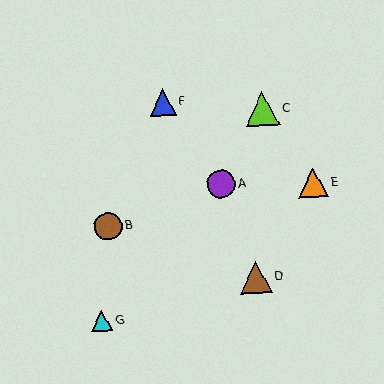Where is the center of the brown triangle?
The center of the brown triangle is at (256, 277).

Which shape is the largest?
The lime triangle (labeled C) is the largest.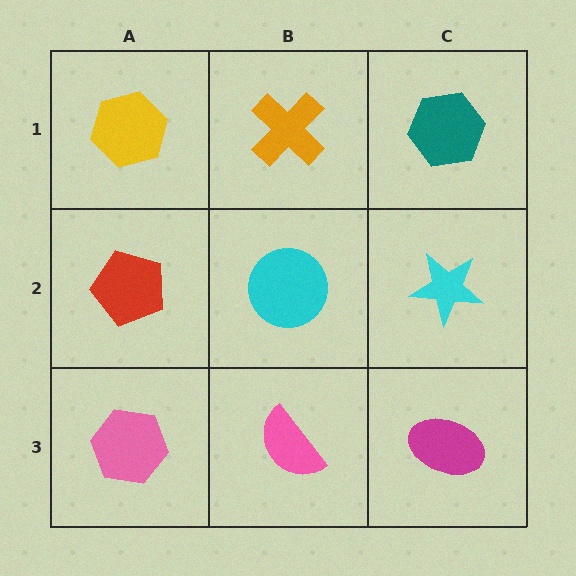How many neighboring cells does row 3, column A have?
2.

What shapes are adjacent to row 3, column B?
A cyan circle (row 2, column B), a pink hexagon (row 3, column A), a magenta ellipse (row 3, column C).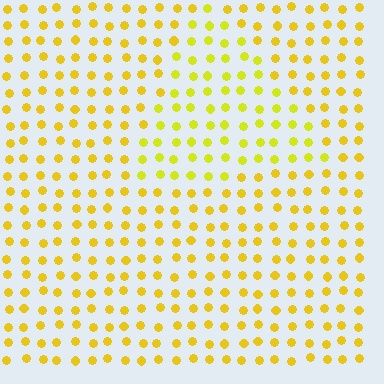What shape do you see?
I see a triangle.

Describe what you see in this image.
The image is filled with small yellow elements in a uniform arrangement. A triangle-shaped region is visible where the elements are tinted to a slightly different hue, forming a subtle color boundary.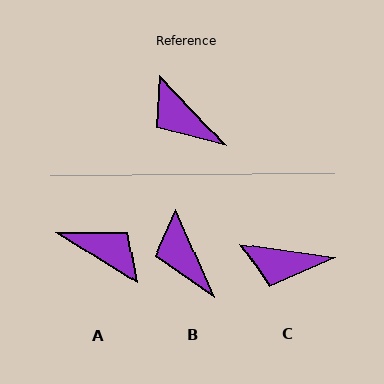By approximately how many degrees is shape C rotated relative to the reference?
Approximately 38 degrees counter-clockwise.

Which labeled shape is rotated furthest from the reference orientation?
A, about 166 degrees away.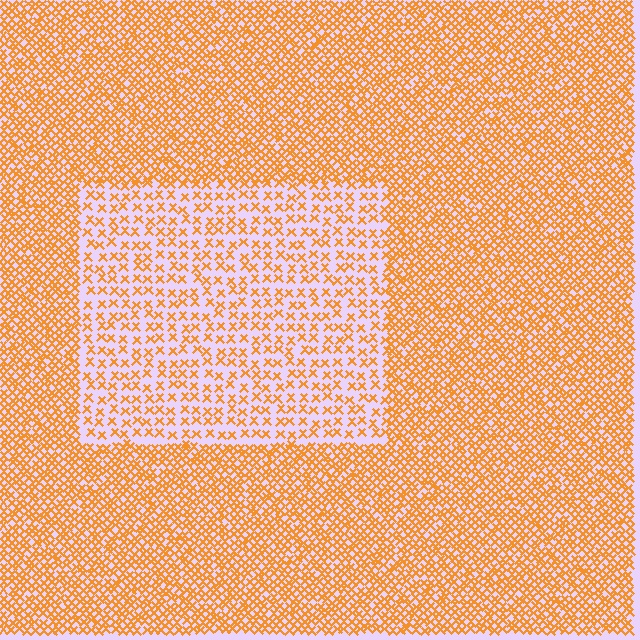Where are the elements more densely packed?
The elements are more densely packed outside the rectangle boundary.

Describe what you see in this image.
The image contains small orange elements arranged at two different densities. A rectangle-shaped region is visible where the elements are less densely packed than the surrounding area.